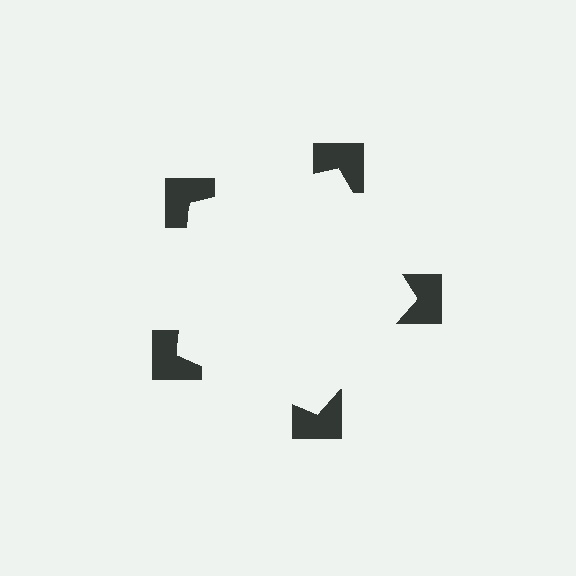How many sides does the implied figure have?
5 sides.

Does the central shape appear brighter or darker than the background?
It typically appears slightly brighter than the background, even though no actual brightness change is drawn.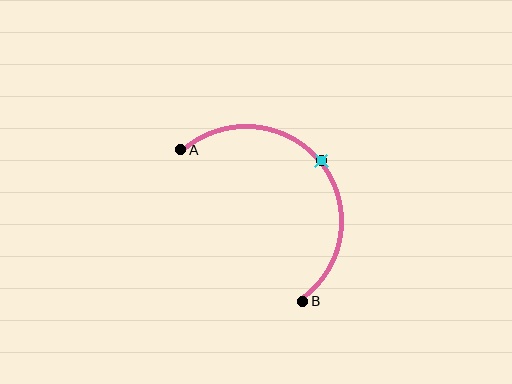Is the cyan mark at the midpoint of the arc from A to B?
Yes. The cyan mark lies on the arc at equal arc-length from both A and B — it is the arc midpoint.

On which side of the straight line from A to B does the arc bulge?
The arc bulges above and to the right of the straight line connecting A and B.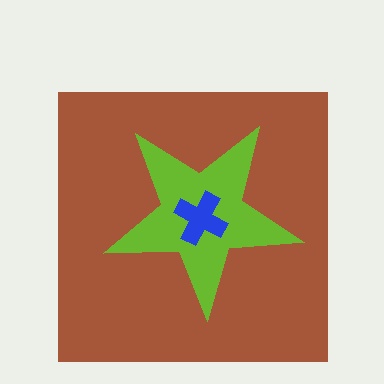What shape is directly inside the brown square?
The lime star.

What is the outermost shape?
The brown square.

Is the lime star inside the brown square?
Yes.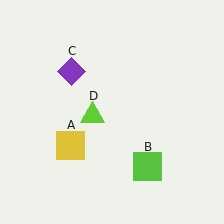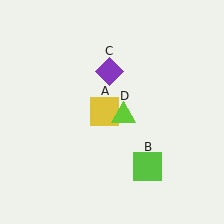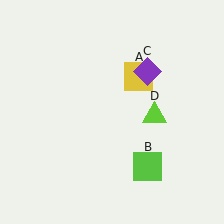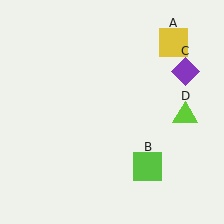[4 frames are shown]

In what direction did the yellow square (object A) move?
The yellow square (object A) moved up and to the right.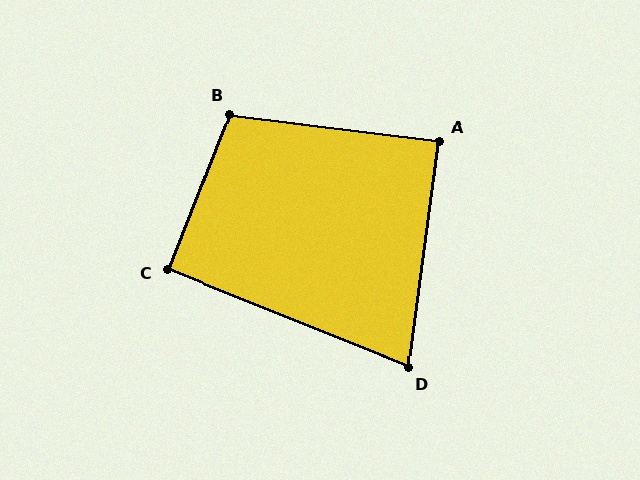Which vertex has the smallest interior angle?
D, at approximately 76 degrees.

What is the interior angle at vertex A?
Approximately 90 degrees (approximately right).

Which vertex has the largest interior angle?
B, at approximately 104 degrees.